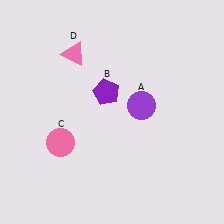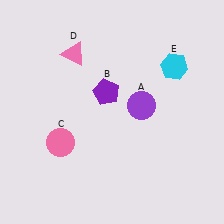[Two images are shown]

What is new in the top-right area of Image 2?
A cyan hexagon (E) was added in the top-right area of Image 2.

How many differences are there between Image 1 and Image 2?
There is 1 difference between the two images.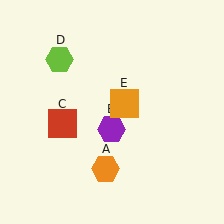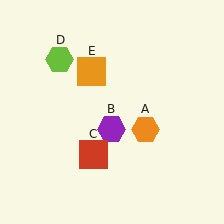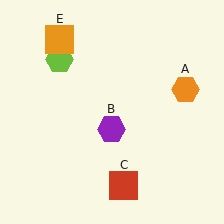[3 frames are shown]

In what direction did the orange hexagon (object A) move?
The orange hexagon (object A) moved up and to the right.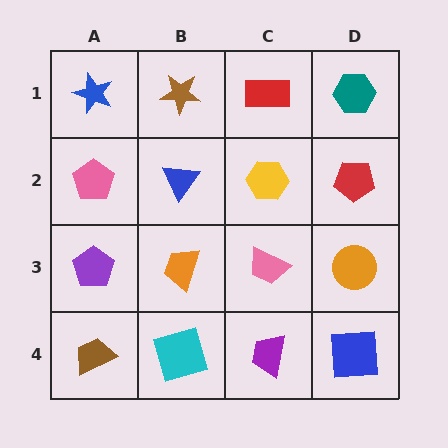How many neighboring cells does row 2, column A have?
3.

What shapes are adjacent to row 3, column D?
A red pentagon (row 2, column D), a blue square (row 4, column D), a pink trapezoid (row 3, column C).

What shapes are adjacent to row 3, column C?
A yellow hexagon (row 2, column C), a purple trapezoid (row 4, column C), an orange trapezoid (row 3, column B), an orange circle (row 3, column D).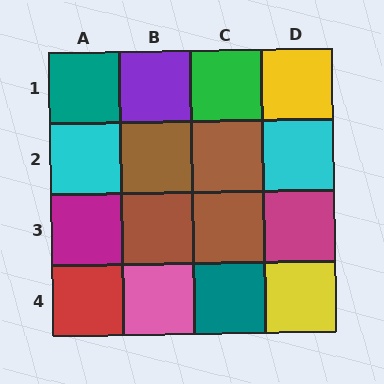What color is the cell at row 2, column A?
Cyan.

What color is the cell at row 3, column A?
Magenta.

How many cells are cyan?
2 cells are cyan.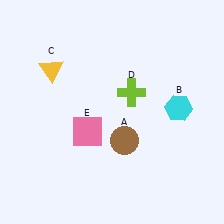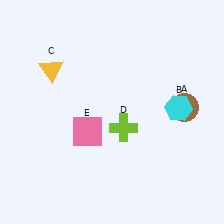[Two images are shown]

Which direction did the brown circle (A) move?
The brown circle (A) moved right.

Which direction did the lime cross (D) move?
The lime cross (D) moved down.